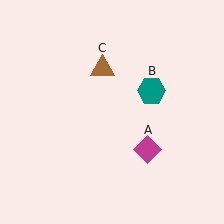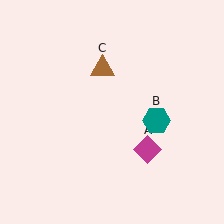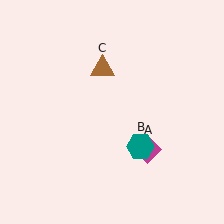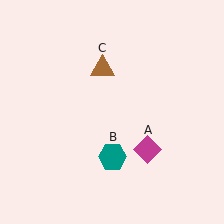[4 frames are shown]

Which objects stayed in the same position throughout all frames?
Magenta diamond (object A) and brown triangle (object C) remained stationary.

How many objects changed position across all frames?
1 object changed position: teal hexagon (object B).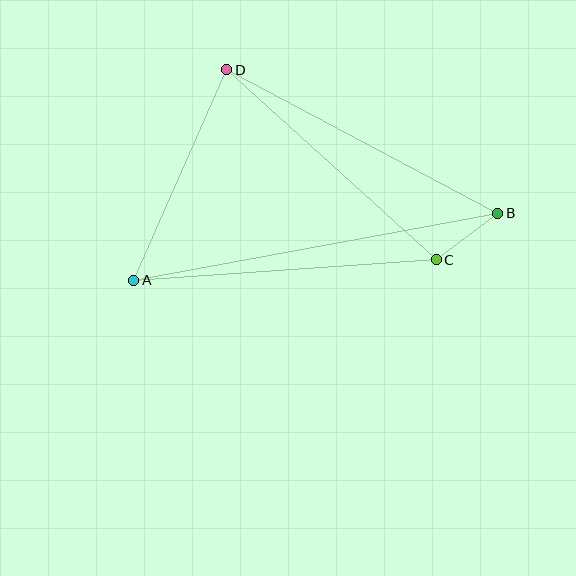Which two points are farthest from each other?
Points A and B are farthest from each other.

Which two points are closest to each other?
Points B and C are closest to each other.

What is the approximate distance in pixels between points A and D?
The distance between A and D is approximately 230 pixels.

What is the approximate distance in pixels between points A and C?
The distance between A and C is approximately 303 pixels.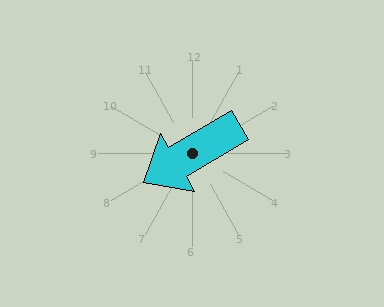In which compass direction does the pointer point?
Southwest.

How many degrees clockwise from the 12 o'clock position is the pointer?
Approximately 239 degrees.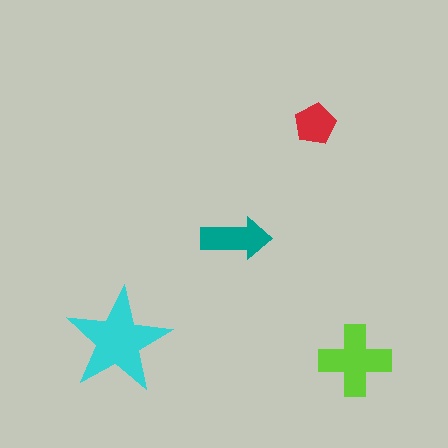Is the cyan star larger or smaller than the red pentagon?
Larger.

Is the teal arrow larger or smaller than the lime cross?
Smaller.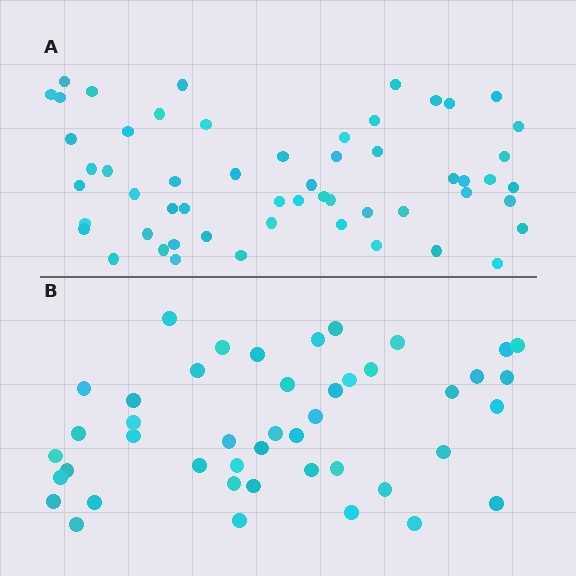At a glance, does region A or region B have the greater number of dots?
Region A (the top region) has more dots.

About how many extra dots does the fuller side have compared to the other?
Region A has roughly 12 or so more dots than region B.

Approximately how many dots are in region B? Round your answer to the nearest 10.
About 40 dots. (The exact count is 45, which rounds to 40.)